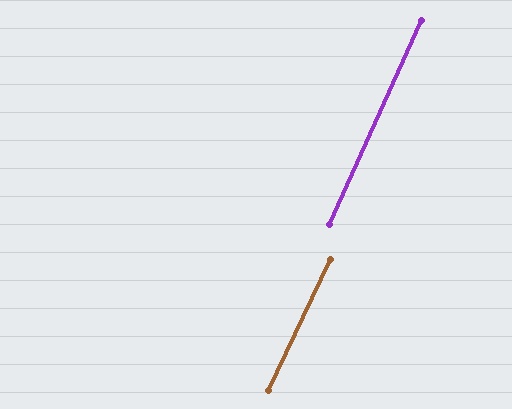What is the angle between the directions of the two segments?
Approximately 1 degree.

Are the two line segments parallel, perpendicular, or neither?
Parallel — their directions differ by only 0.9°.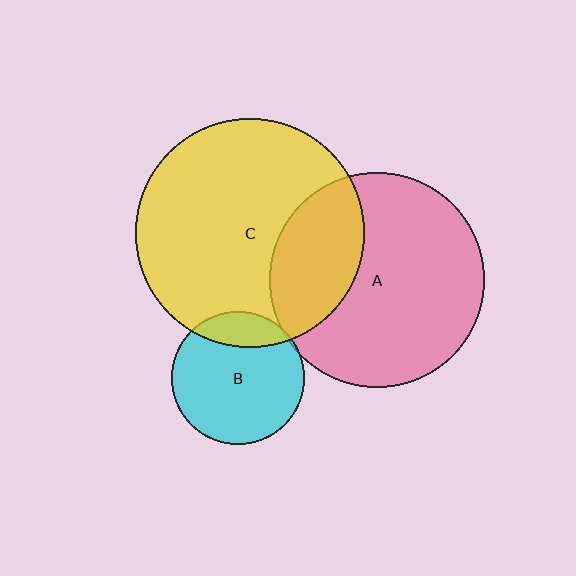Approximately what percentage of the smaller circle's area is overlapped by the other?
Approximately 20%.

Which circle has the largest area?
Circle C (yellow).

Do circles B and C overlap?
Yes.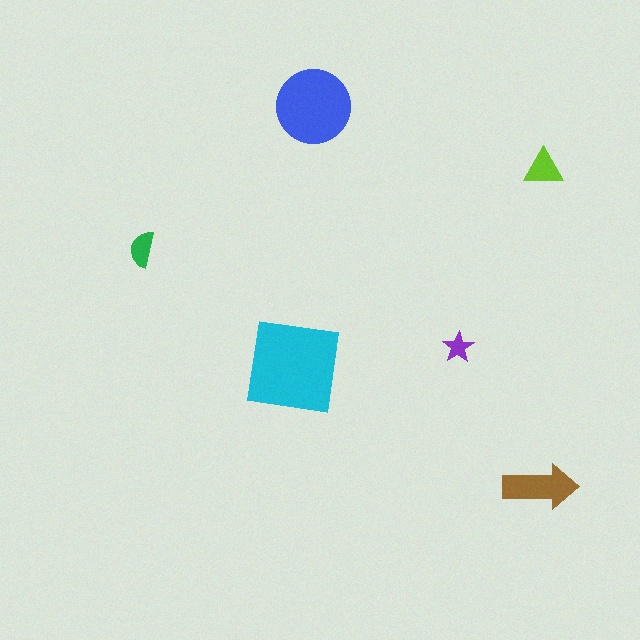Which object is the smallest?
The purple star.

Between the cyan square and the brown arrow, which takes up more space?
The cyan square.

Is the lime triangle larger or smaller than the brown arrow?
Smaller.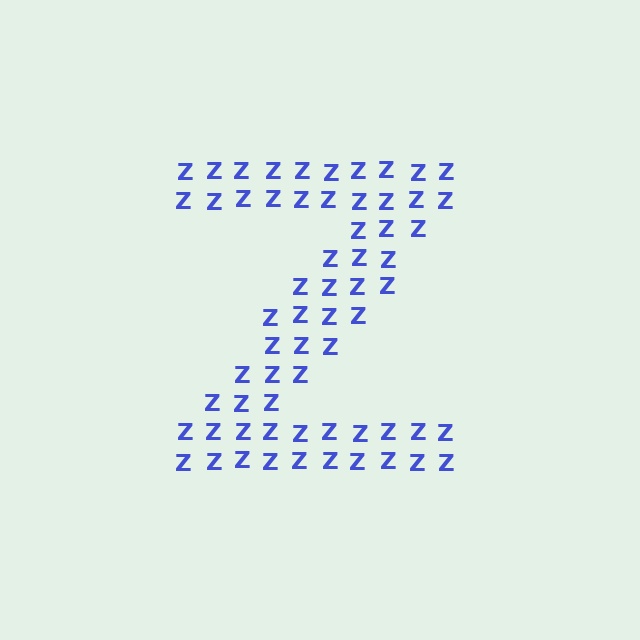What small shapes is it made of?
It is made of small letter Z's.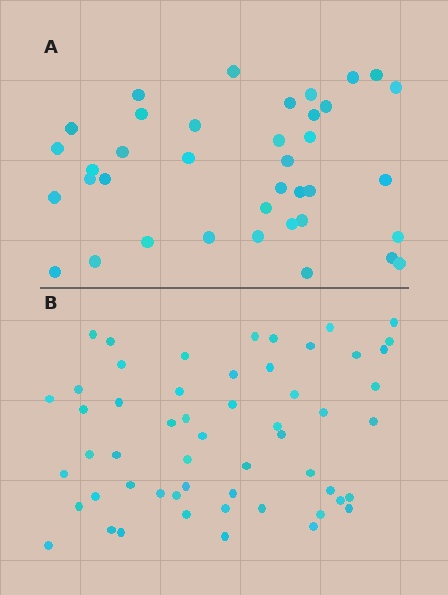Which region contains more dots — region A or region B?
Region B (the bottom region) has more dots.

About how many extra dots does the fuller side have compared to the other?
Region B has approximately 15 more dots than region A.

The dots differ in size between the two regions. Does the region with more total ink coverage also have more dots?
No. Region A has more total ink coverage because its dots are larger, but region B actually contains more individual dots. Total area can be misleading — the number of items is what matters here.